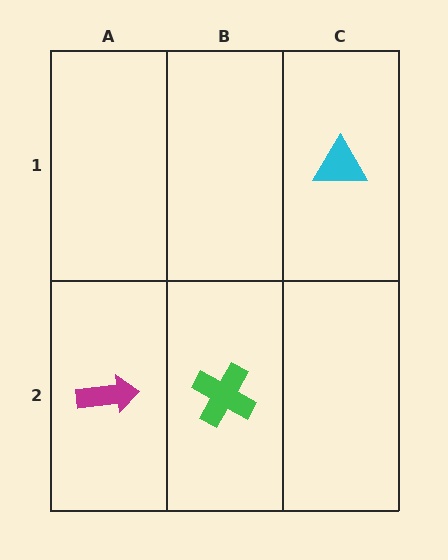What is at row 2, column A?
A magenta arrow.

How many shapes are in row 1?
1 shape.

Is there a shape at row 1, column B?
No, that cell is empty.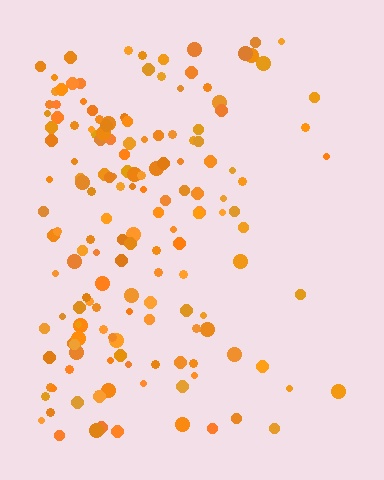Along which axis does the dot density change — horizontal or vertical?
Horizontal.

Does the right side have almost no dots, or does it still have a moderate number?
Still a moderate number, just noticeably fewer than the left.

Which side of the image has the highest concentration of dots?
The left.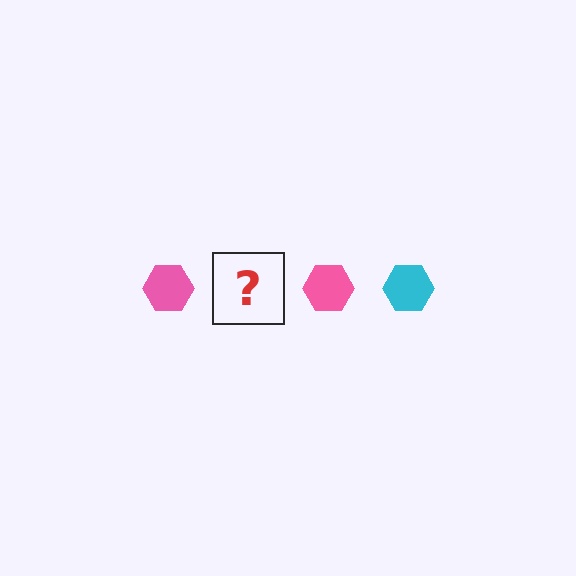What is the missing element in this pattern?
The missing element is a cyan hexagon.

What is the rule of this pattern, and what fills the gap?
The rule is that the pattern cycles through pink, cyan hexagons. The gap should be filled with a cyan hexagon.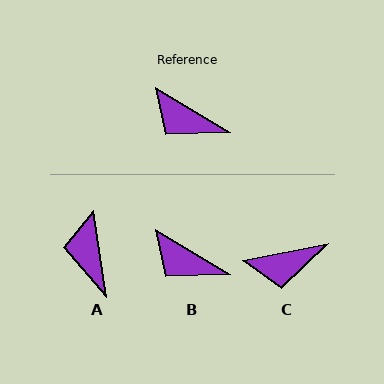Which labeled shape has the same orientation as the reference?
B.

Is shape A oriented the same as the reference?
No, it is off by about 51 degrees.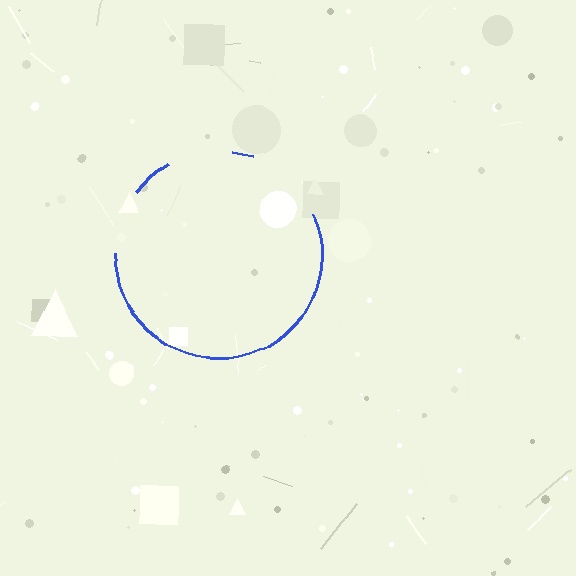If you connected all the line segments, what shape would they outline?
They would outline a circle.